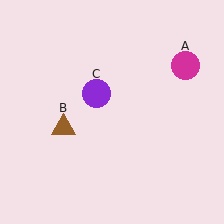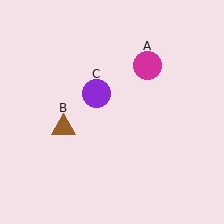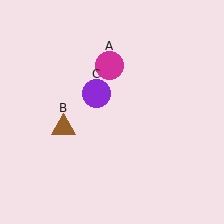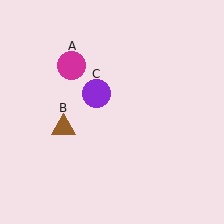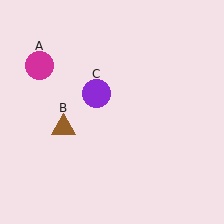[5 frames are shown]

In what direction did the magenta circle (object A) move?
The magenta circle (object A) moved left.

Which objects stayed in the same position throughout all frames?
Brown triangle (object B) and purple circle (object C) remained stationary.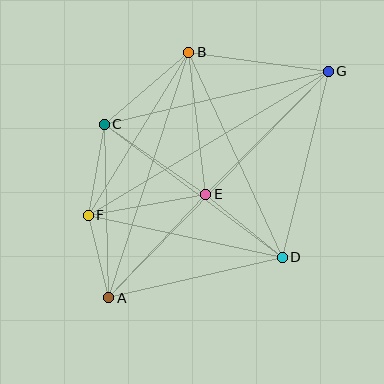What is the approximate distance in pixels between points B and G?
The distance between B and G is approximately 141 pixels.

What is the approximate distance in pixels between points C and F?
The distance between C and F is approximately 92 pixels.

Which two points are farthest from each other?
Points A and G are farthest from each other.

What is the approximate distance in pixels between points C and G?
The distance between C and G is approximately 230 pixels.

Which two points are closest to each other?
Points A and F are closest to each other.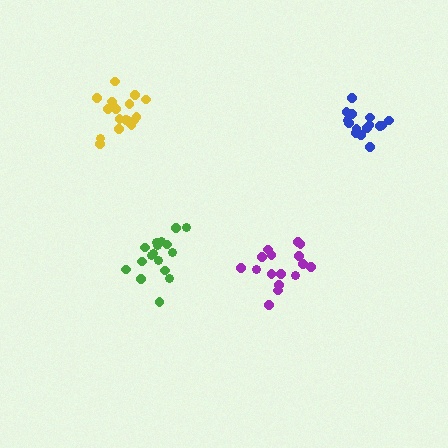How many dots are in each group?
Group 1: 17 dots, Group 2: 15 dots, Group 3: 16 dots, Group 4: 18 dots (66 total).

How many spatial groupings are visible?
There are 4 spatial groupings.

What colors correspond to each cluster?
The clusters are colored: green, blue, purple, yellow.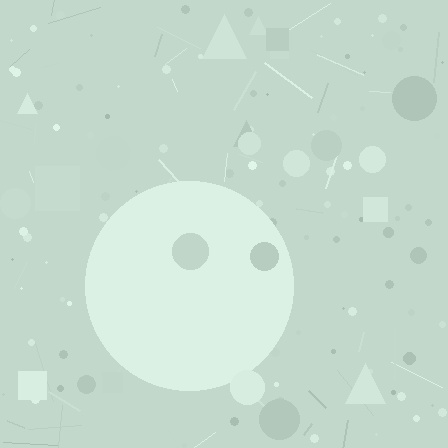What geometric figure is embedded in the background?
A circle is embedded in the background.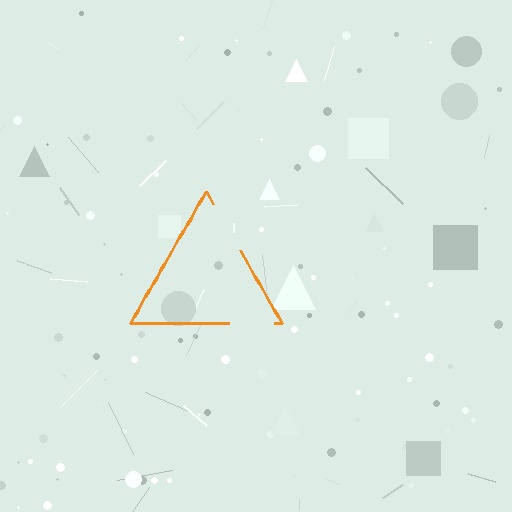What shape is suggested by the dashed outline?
The dashed outline suggests a triangle.